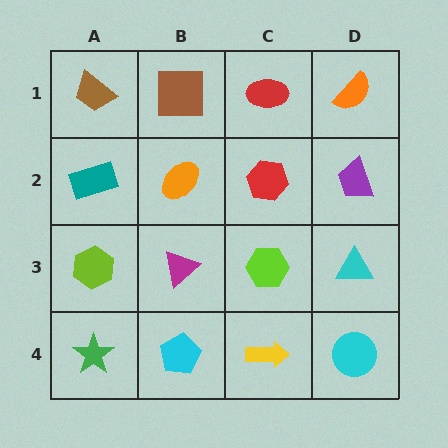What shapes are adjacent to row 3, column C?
A red hexagon (row 2, column C), a yellow arrow (row 4, column C), a magenta triangle (row 3, column B), a cyan triangle (row 3, column D).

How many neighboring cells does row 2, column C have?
4.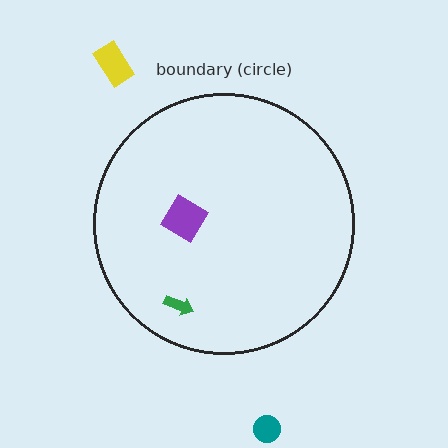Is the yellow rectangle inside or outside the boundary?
Outside.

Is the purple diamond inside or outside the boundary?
Inside.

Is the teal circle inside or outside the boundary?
Outside.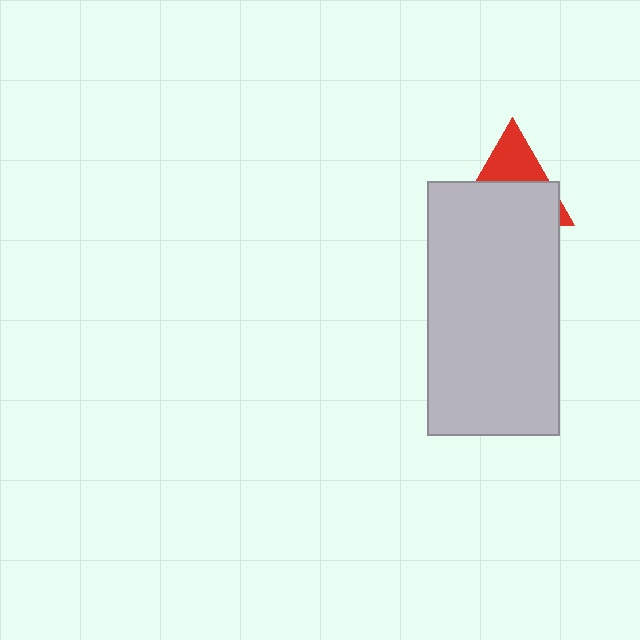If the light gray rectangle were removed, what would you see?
You would see the complete red triangle.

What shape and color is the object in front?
The object in front is a light gray rectangle.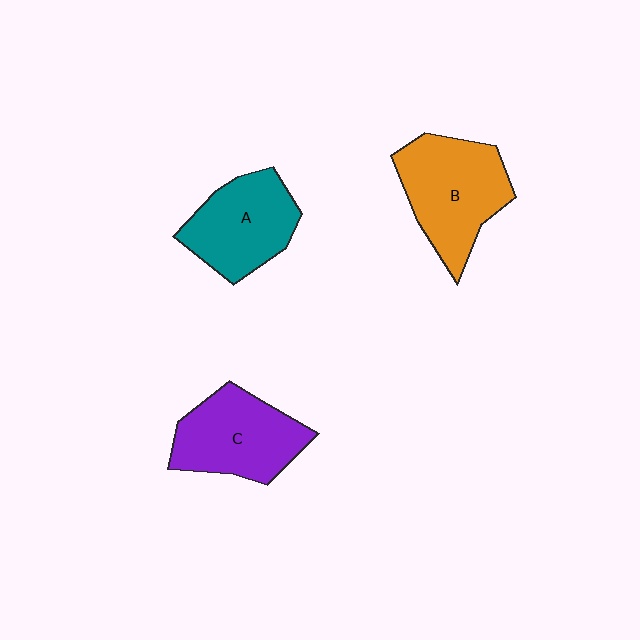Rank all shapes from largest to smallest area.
From largest to smallest: B (orange), C (purple), A (teal).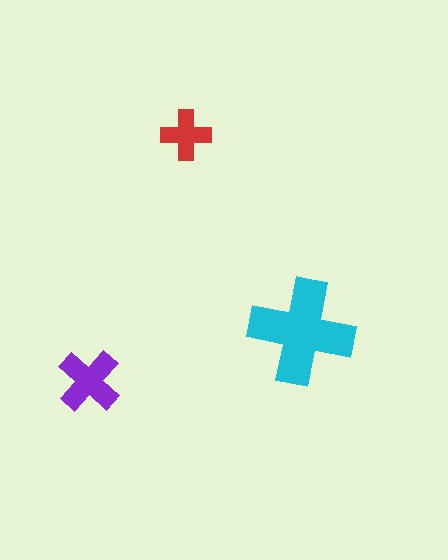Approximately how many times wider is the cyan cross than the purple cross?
About 1.5 times wider.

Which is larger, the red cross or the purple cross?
The purple one.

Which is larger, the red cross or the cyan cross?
The cyan one.